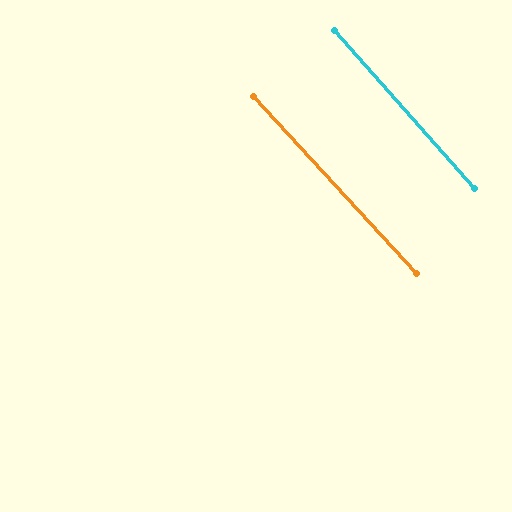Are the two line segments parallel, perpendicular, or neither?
Parallel — their directions differ by only 1.0°.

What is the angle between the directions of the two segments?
Approximately 1 degree.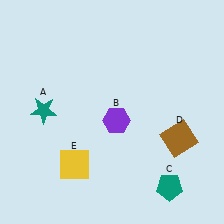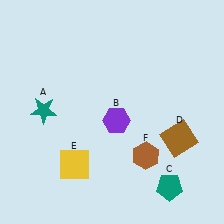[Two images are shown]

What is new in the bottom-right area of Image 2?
A brown hexagon (F) was added in the bottom-right area of Image 2.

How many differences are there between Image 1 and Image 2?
There is 1 difference between the two images.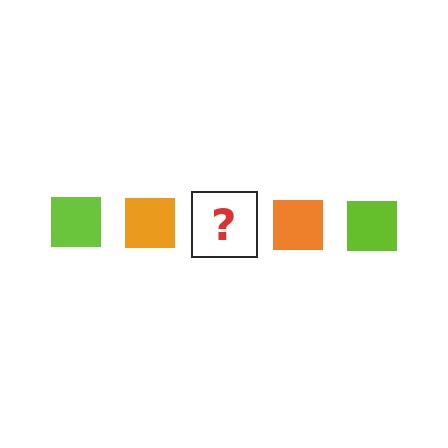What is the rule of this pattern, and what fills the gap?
The rule is that the pattern cycles through lime, orange squares. The gap should be filled with a lime square.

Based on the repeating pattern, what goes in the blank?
The blank should be a lime square.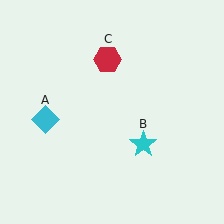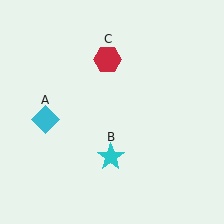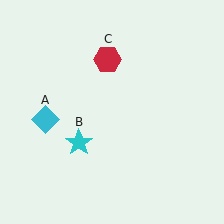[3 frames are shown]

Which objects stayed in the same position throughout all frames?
Cyan diamond (object A) and red hexagon (object C) remained stationary.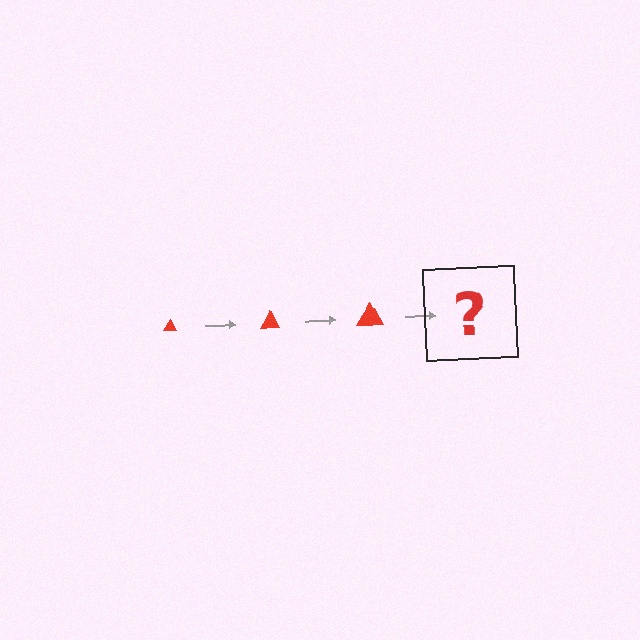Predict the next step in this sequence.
The next step is a red triangle, larger than the previous one.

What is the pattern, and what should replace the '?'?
The pattern is that the triangle gets progressively larger each step. The '?' should be a red triangle, larger than the previous one.